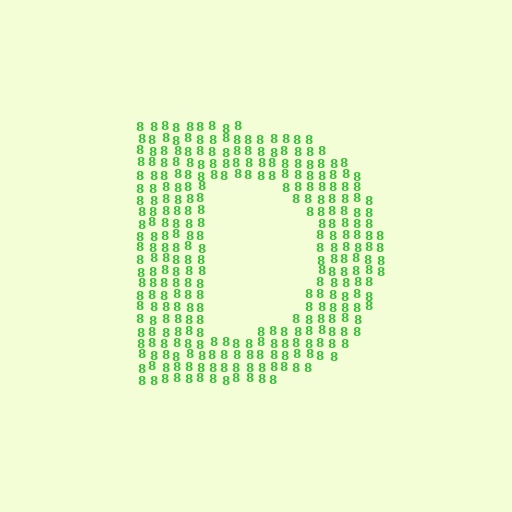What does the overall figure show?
The overall figure shows the letter D.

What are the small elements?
The small elements are digit 8's.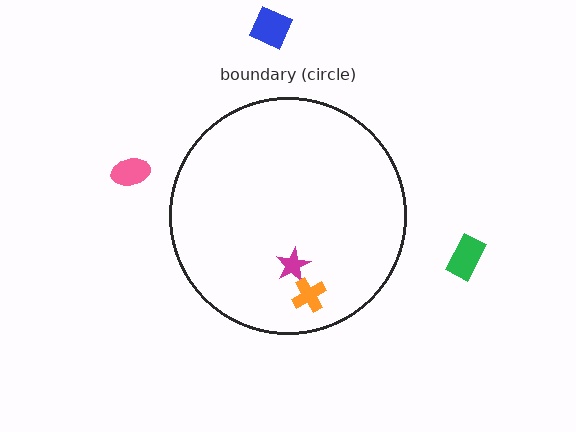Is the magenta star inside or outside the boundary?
Inside.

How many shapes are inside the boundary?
2 inside, 3 outside.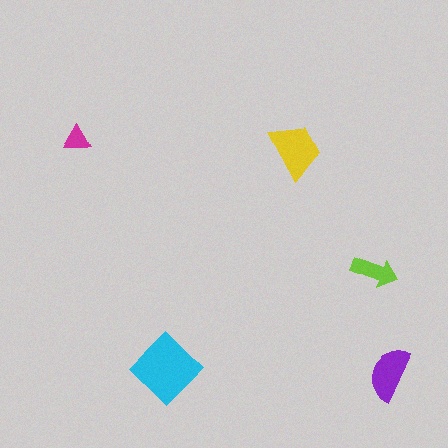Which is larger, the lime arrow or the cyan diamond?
The cyan diamond.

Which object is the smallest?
The magenta triangle.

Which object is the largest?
The cyan diamond.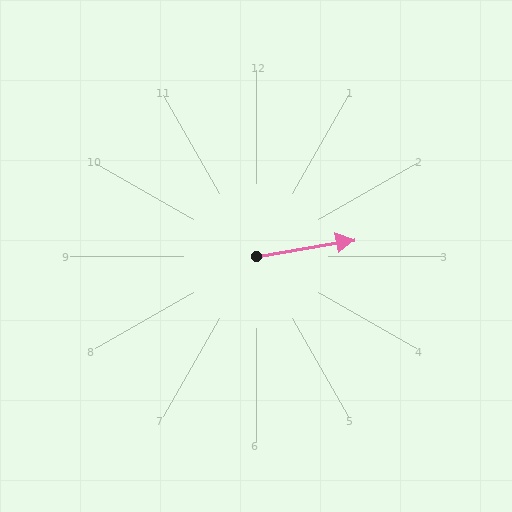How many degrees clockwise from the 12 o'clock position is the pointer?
Approximately 81 degrees.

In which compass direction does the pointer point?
East.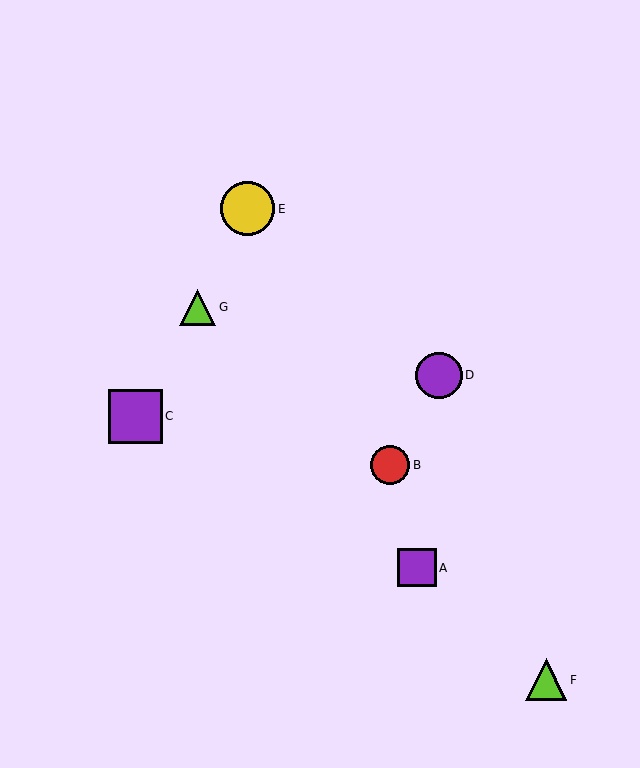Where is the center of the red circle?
The center of the red circle is at (390, 465).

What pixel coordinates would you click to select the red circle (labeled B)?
Click at (390, 465) to select the red circle B.